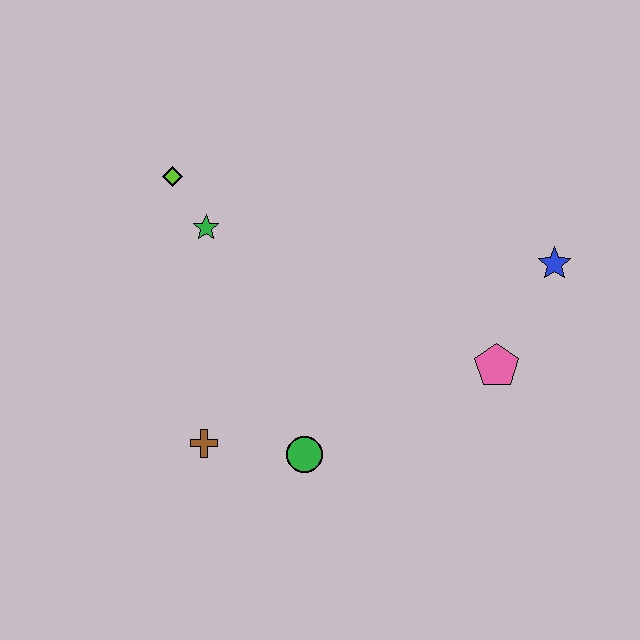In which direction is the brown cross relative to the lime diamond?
The brown cross is below the lime diamond.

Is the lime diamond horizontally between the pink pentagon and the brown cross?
No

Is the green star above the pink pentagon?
Yes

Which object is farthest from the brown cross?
The blue star is farthest from the brown cross.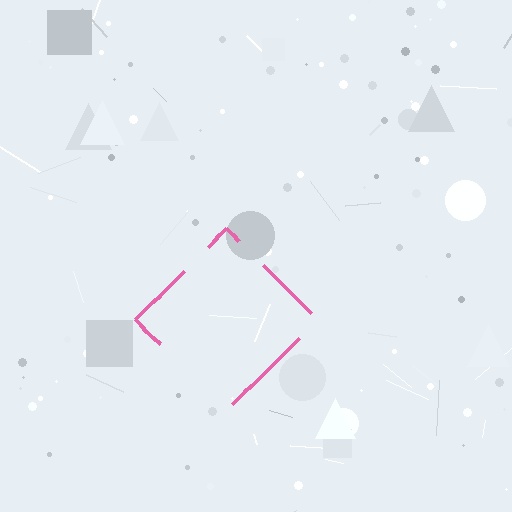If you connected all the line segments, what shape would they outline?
They would outline a diamond.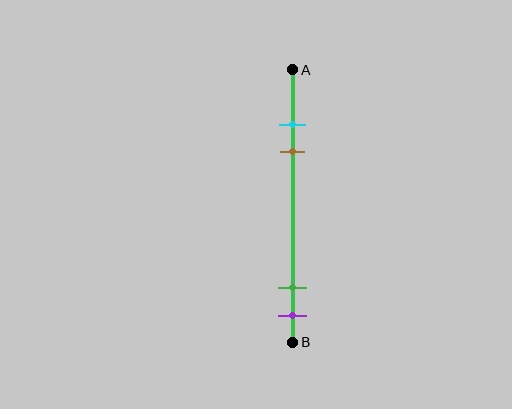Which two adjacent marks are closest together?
The cyan and brown marks are the closest adjacent pair.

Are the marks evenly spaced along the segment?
No, the marks are not evenly spaced.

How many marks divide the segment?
There are 4 marks dividing the segment.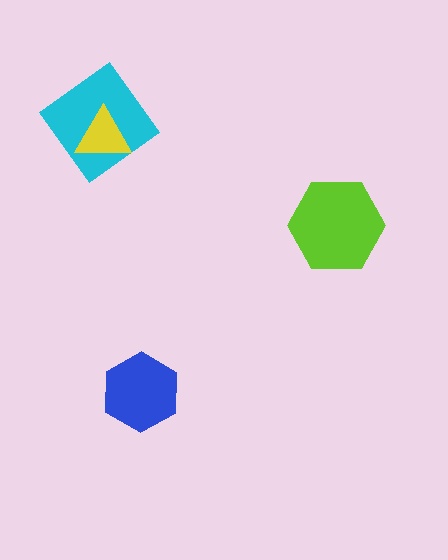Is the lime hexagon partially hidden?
No, no other shape covers it.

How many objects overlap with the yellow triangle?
1 object overlaps with the yellow triangle.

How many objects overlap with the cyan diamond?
1 object overlaps with the cyan diamond.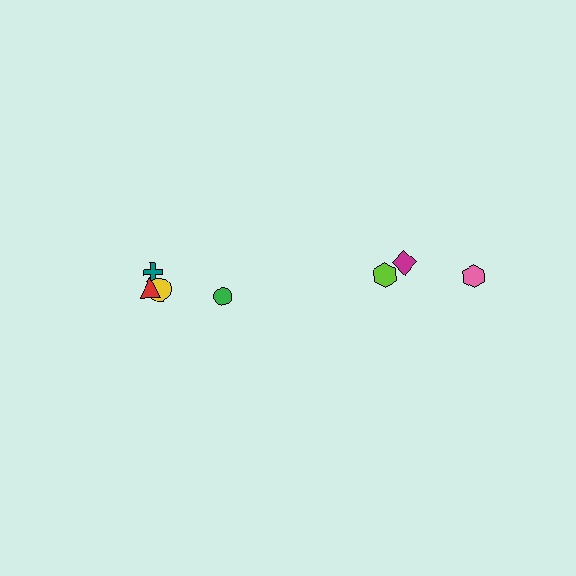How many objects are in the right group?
There are 3 objects.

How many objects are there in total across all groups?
There are 8 objects.